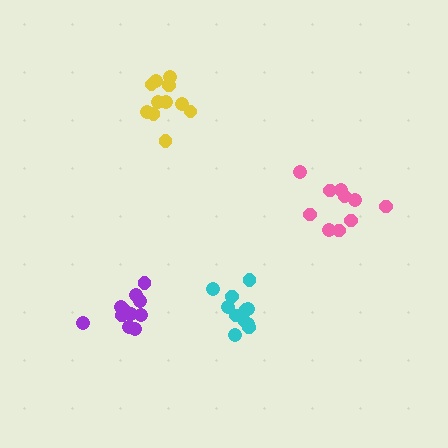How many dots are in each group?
Group 1: 10 dots, Group 2: 12 dots, Group 3: 11 dots, Group 4: 11 dots (44 total).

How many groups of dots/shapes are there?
There are 4 groups.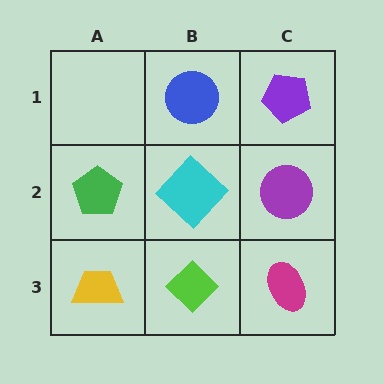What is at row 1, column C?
A purple pentagon.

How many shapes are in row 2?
3 shapes.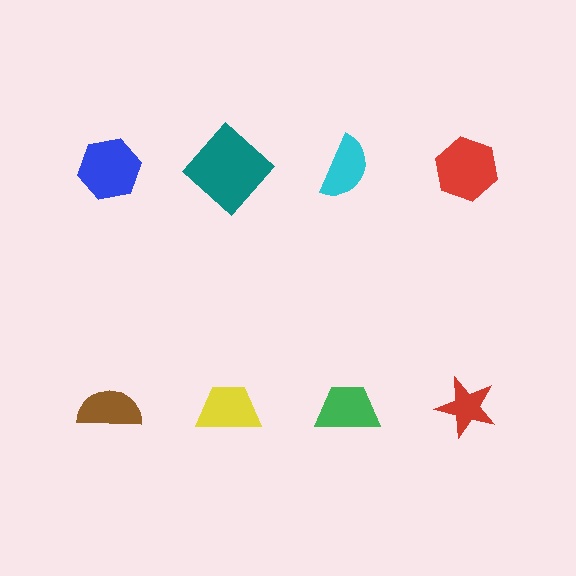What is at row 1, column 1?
A blue hexagon.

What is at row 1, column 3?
A cyan semicircle.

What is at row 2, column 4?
A red star.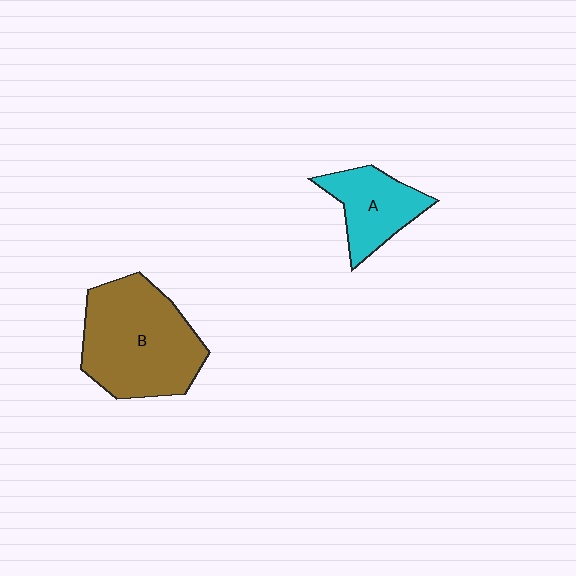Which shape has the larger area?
Shape B (brown).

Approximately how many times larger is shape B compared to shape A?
Approximately 1.9 times.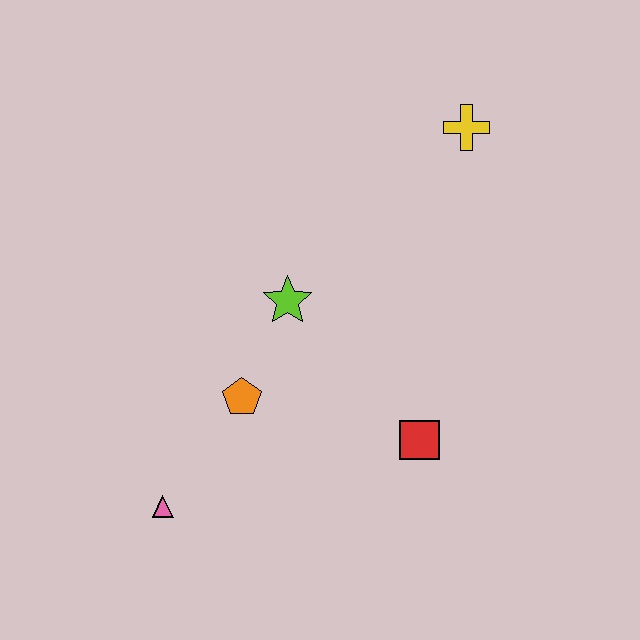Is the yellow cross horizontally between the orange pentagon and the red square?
No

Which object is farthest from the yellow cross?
The pink triangle is farthest from the yellow cross.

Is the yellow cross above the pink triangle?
Yes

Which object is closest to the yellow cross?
The lime star is closest to the yellow cross.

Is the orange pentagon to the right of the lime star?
No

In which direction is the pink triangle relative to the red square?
The pink triangle is to the left of the red square.